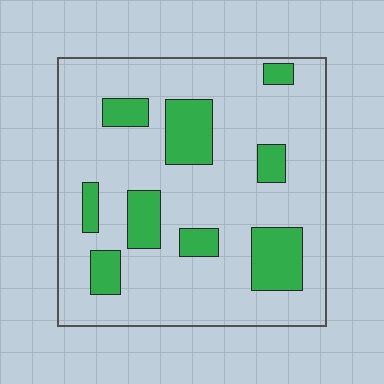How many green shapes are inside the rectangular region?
9.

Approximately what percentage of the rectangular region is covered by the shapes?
Approximately 20%.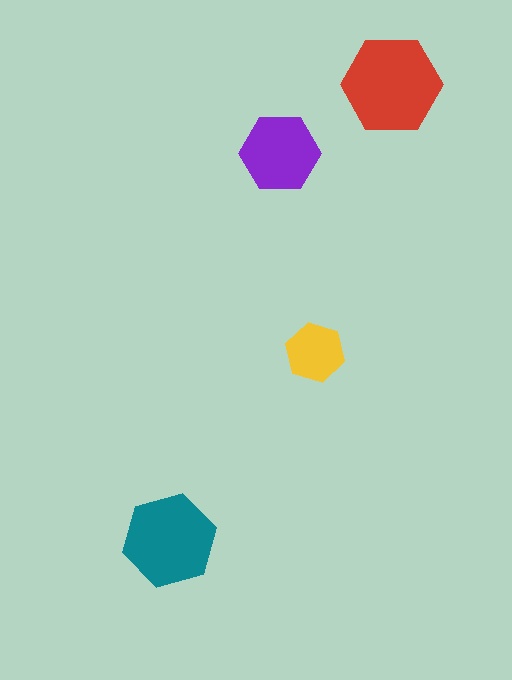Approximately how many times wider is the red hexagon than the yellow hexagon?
About 1.5 times wider.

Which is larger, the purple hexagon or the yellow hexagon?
The purple one.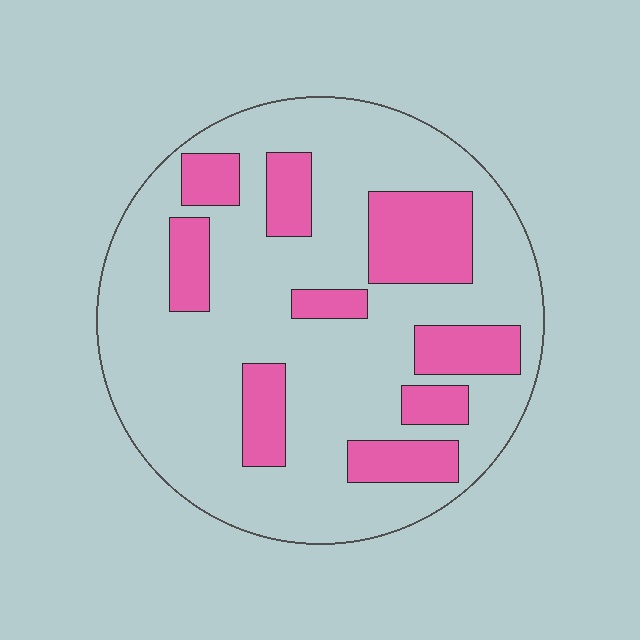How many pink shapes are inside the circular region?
9.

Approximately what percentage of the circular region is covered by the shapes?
Approximately 25%.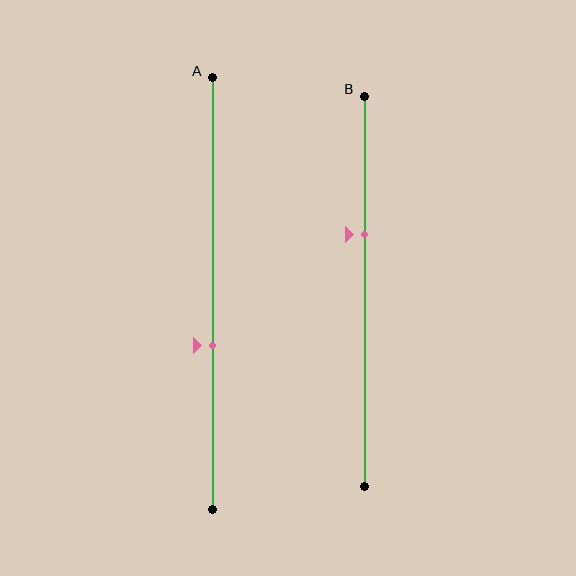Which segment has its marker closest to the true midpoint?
Segment A has its marker closest to the true midpoint.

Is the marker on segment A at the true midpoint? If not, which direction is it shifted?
No, the marker on segment A is shifted downward by about 12% of the segment length.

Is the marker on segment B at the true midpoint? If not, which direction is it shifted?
No, the marker on segment B is shifted upward by about 15% of the segment length.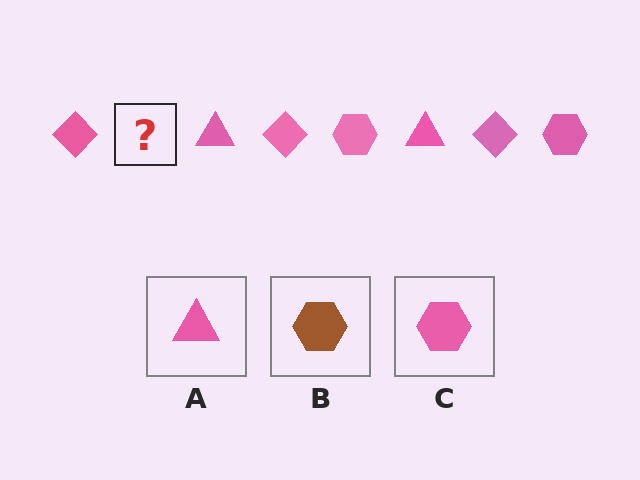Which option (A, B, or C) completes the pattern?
C.